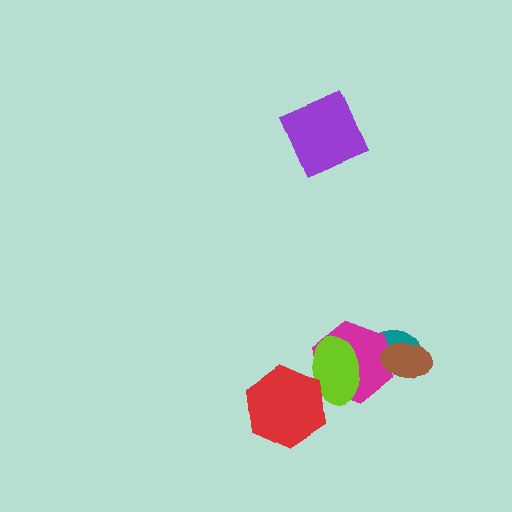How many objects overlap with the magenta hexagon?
3 objects overlap with the magenta hexagon.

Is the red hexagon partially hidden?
No, no other shape covers it.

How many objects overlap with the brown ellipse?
2 objects overlap with the brown ellipse.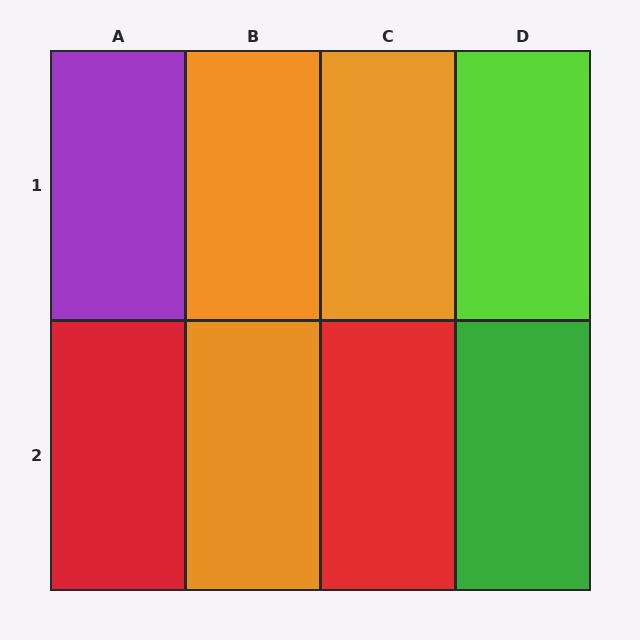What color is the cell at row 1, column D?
Lime.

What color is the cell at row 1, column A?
Purple.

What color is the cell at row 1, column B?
Orange.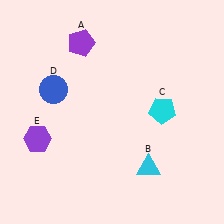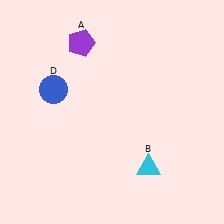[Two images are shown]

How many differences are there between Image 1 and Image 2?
There are 2 differences between the two images.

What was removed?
The purple hexagon (E), the cyan pentagon (C) were removed in Image 2.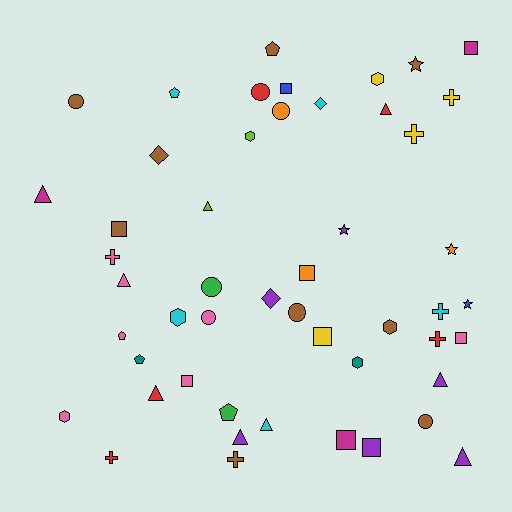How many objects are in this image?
There are 50 objects.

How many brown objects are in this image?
There are 9 brown objects.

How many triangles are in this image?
There are 9 triangles.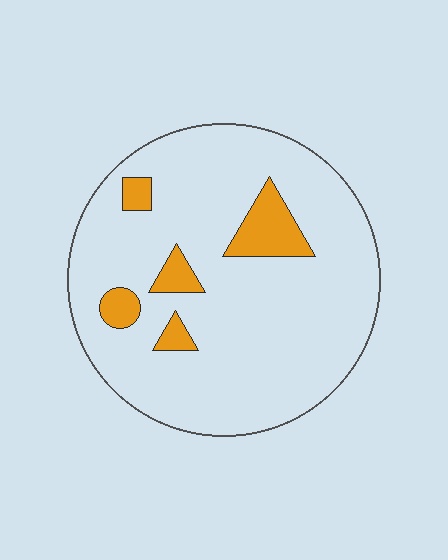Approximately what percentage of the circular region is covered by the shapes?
Approximately 10%.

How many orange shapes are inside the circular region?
5.